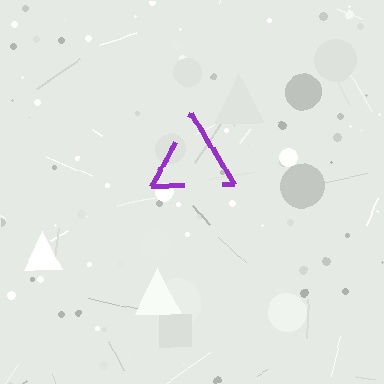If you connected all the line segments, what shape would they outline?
They would outline a triangle.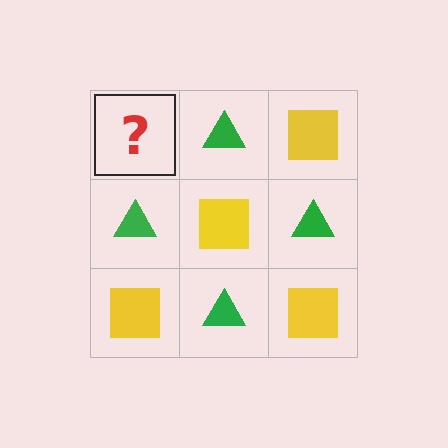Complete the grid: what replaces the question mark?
The question mark should be replaced with a yellow square.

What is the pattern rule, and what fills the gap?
The rule is that it alternates yellow square and green triangle in a checkerboard pattern. The gap should be filled with a yellow square.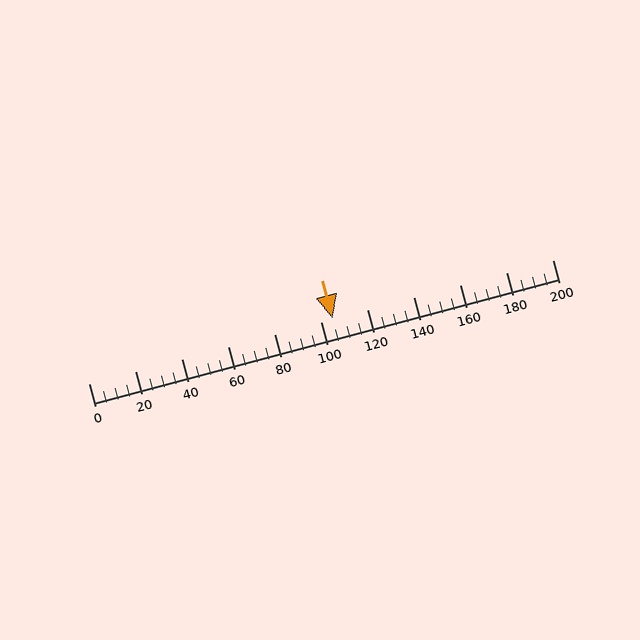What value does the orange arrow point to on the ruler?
The orange arrow points to approximately 105.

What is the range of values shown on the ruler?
The ruler shows values from 0 to 200.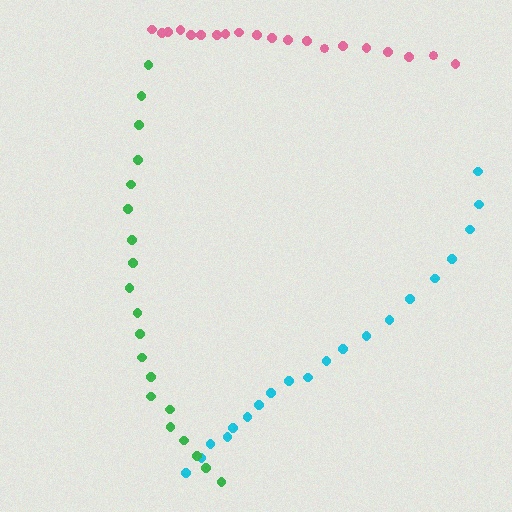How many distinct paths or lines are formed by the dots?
There are 3 distinct paths.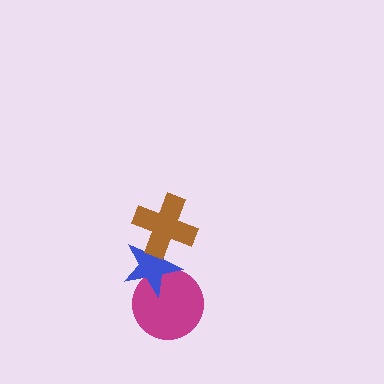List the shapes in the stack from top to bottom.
From top to bottom: the brown cross, the blue star, the magenta circle.